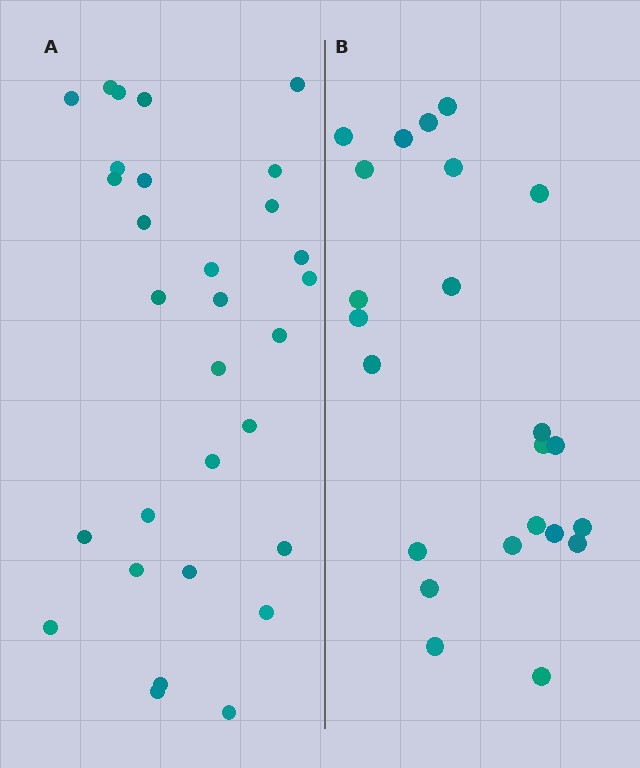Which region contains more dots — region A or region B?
Region A (the left region) has more dots.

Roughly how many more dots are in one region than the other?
Region A has roughly 8 or so more dots than region B.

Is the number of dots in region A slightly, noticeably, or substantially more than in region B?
Region A has noticeably more, but not dramatically so. The ratio is roughly 1.3 to 1.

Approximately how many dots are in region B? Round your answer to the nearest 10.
About 20 dots. (The exact count is 23, which rounds to 20.)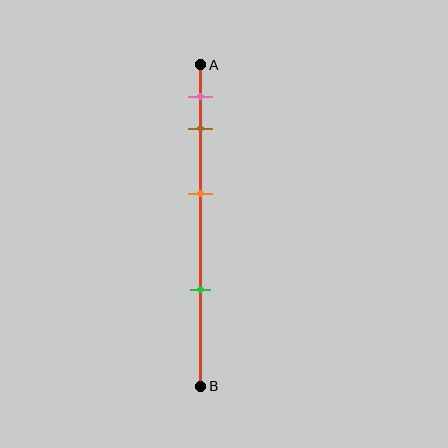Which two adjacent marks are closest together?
The pink and brown marks are the closest adjacent pair.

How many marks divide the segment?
There are 4 marks dividing the segment.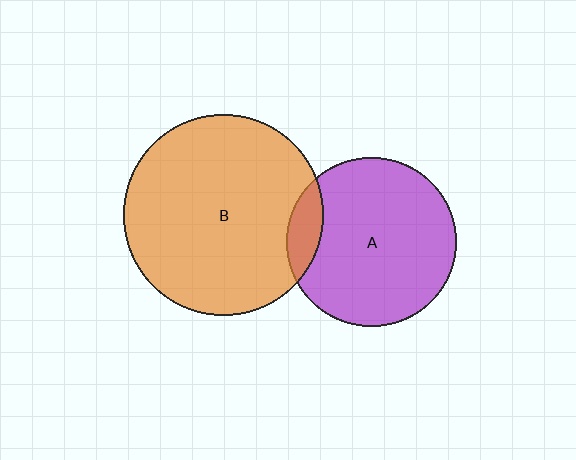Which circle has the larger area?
Circle B (orange).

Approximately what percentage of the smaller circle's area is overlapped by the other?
Approximately 10%.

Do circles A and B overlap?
Yes.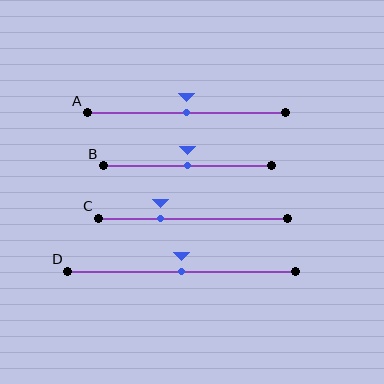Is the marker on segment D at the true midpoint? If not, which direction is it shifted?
Yes, the marker on segment D is at the true midpoint.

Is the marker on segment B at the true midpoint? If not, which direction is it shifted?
Yes, the marker on segment B is at the true midpoint.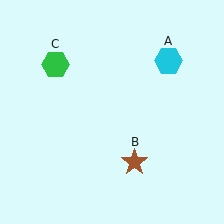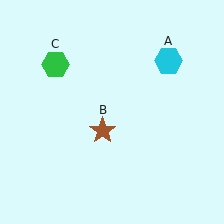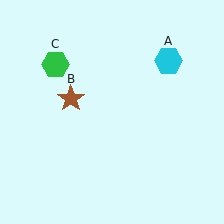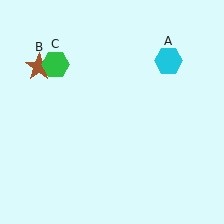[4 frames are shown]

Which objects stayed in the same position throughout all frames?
Cyan hexagon (object A) and green hexagon (object C) remained stationary.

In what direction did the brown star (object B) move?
The brown star (object B) moved up and to the left.